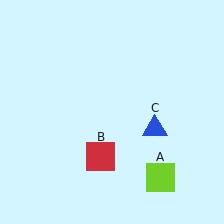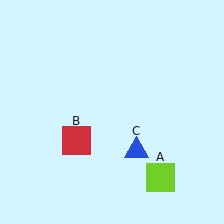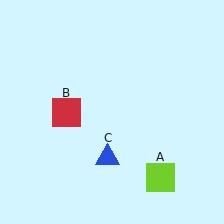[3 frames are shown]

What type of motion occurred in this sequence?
The red square (object B), blue triangle (object C) rotated clockwise around the center of the scene.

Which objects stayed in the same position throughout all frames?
Lime square (object A) remained stationary.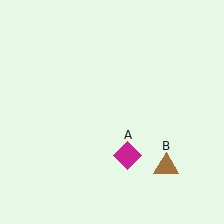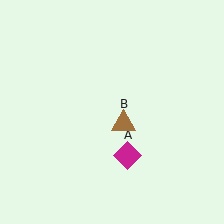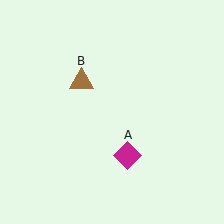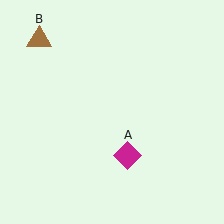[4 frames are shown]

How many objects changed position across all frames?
1 object changed position: brown triangle (object B).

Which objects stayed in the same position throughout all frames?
Magenta diamond (object A) remained stationary.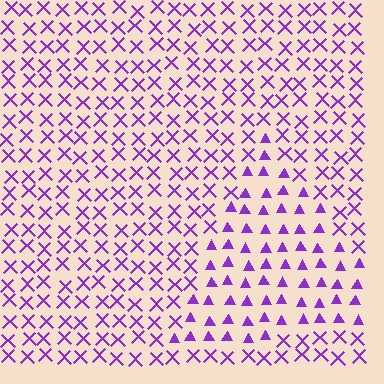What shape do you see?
I see a triangle.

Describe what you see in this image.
The image is filled with small purple elements arranged in a uniform grid. A triangle-shaped region contains triangles, while the surrounding area contains X marks. The boundary is defined purely by the change in element shape.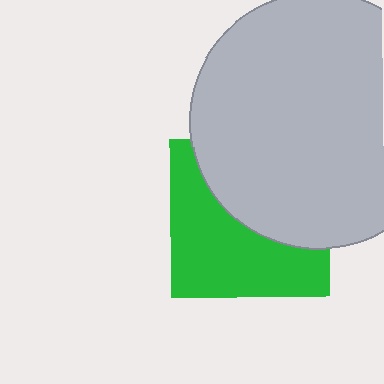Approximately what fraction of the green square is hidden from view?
Roughly 47% of the green square is hidden behind the light gray circle.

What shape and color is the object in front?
The object in front is a light gray circle.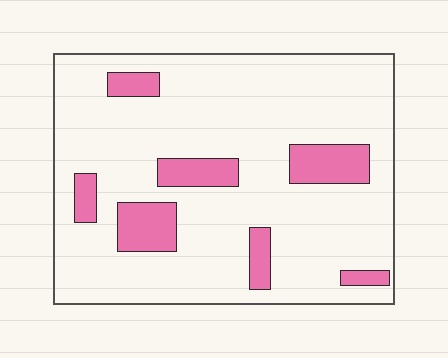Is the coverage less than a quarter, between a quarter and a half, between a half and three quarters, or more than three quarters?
Less than a quarter.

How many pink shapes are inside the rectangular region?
7.